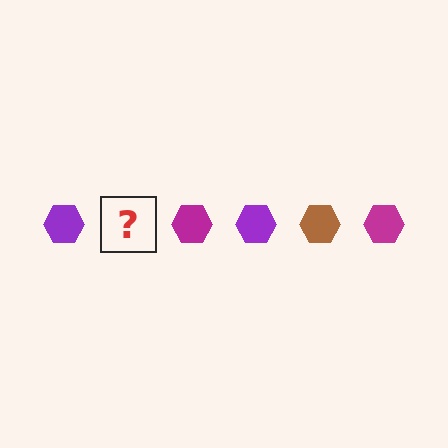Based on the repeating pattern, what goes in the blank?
The blank should be a brown hexagon.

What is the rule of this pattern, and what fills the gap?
The rule is that the pattern cycles through purple, brown, magenta hexagons. The gap should be filled with a brown hexagon.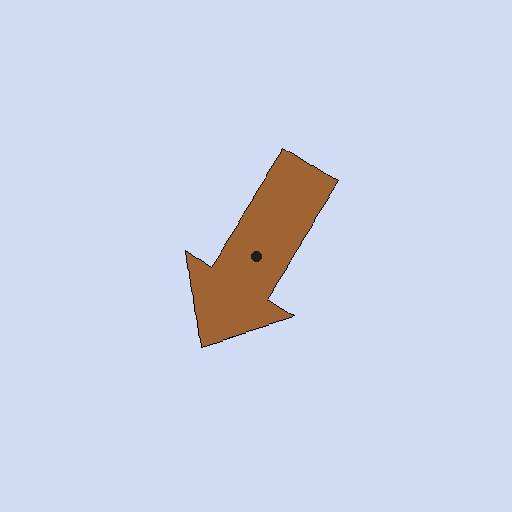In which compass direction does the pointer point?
Southwest.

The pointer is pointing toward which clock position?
Roughly 7 o'clock.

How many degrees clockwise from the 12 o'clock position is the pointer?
Approximately 213 degrees.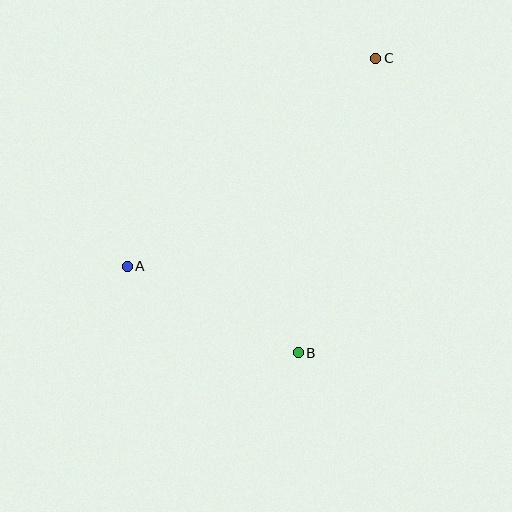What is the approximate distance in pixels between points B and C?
The distance between B and C is approximately 304 pixels.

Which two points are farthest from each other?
Points A and C are farthest from each other.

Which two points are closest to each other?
Points A and B are closest to each other.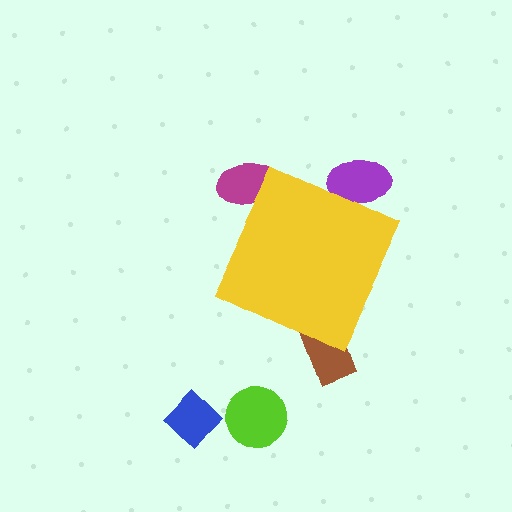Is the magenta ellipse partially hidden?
Yes, the magenta ellipse is partially hidden behind the yellow diamond.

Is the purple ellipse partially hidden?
Yes, the purple ellipse is partially hidden behind the yellow diamond.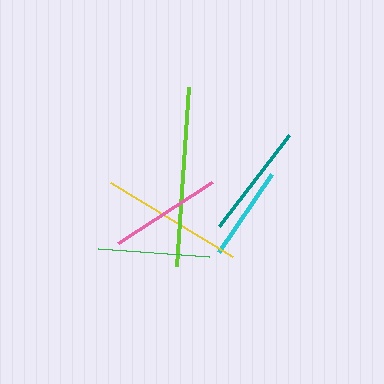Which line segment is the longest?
The lime line is the longest at approximately 180 pixels.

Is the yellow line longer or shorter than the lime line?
The lime line is longer than the yellow line.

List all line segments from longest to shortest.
From longest to shortest: lime, yellow, teal, pink, green, cyan.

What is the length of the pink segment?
The pink segment is approximately 112 pixels long.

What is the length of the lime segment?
The lime segment is approximately 180 pixels long.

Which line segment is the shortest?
The cyan line is the shortest at approximately 95 pixels.